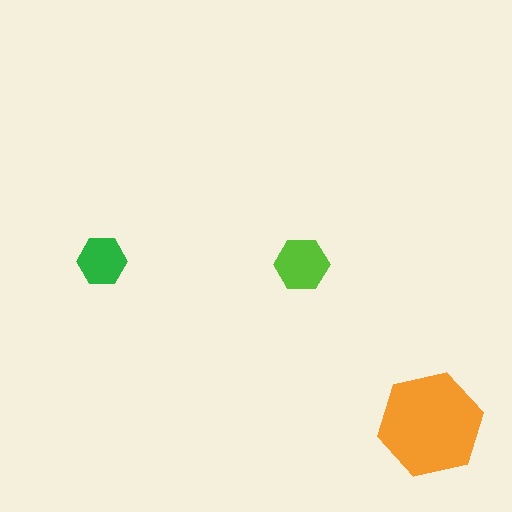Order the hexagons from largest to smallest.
the orange one, the lime one, the green one.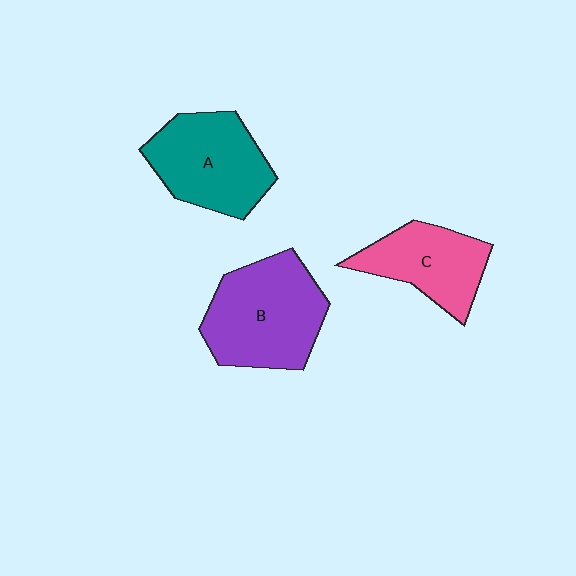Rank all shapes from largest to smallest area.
From largest to smallest: B (purple), A (teal), C (pink).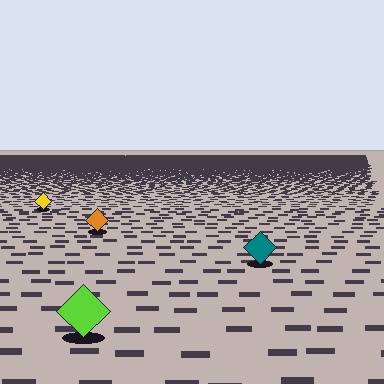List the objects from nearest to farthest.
From nearest to farthest: the lime diamond, the teal diamond, the orange diamond, the yellow diamond.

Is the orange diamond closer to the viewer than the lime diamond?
No. The lime diamond is closer — you can tell from the texture gradient: the ground texture is coarser near it.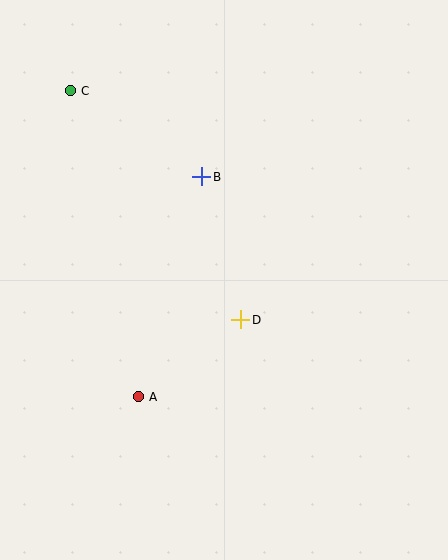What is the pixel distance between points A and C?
The distance between A and C is 314 pixels.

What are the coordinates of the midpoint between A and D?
The midpoint between A and D is at (190, 358).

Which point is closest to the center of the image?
Point D at (241, 320) is closest to the center.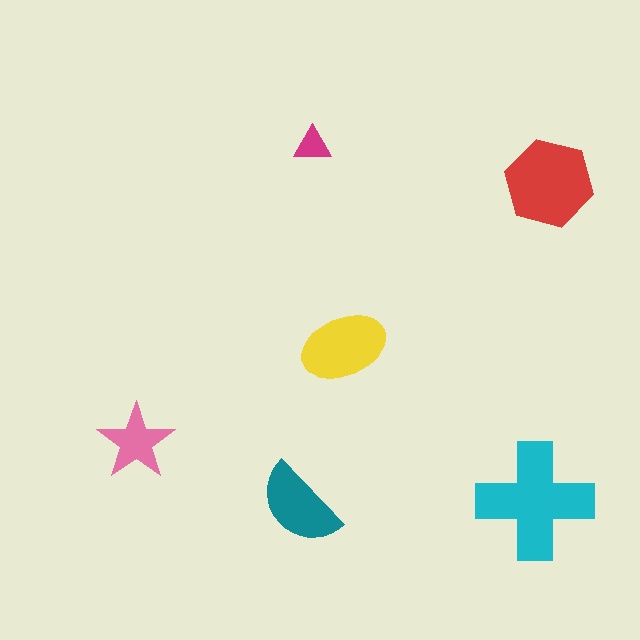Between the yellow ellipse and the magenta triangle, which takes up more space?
The yellow ellipse.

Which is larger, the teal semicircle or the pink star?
The teal semicircle.